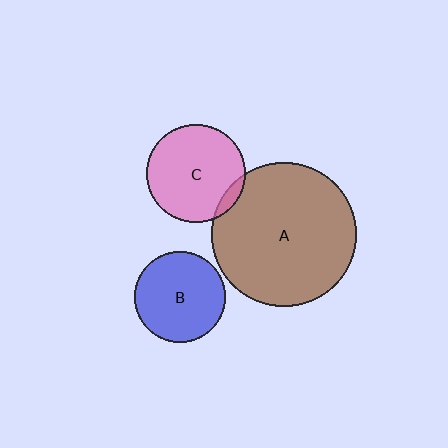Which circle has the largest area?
Circle A (brown).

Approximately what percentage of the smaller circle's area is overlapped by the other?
Approximately 5%.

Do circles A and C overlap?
Yes.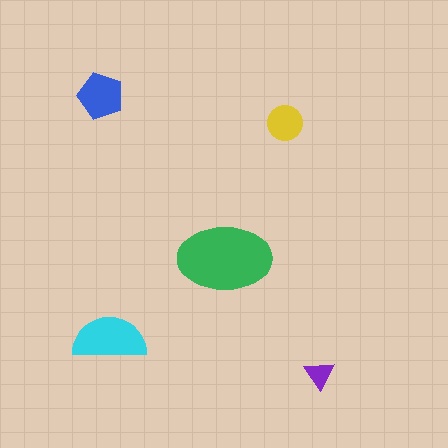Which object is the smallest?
The purple triangle.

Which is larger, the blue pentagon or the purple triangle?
The blue pentagon.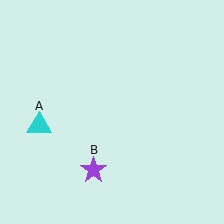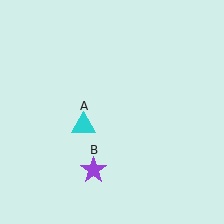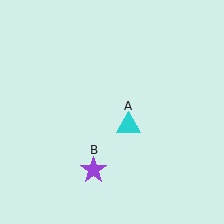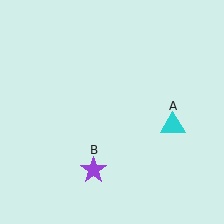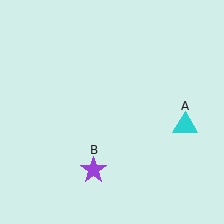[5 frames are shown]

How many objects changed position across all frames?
1 object changed position: cyan triangle (object A).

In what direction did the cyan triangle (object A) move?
The cyan triangle (object A) moved right.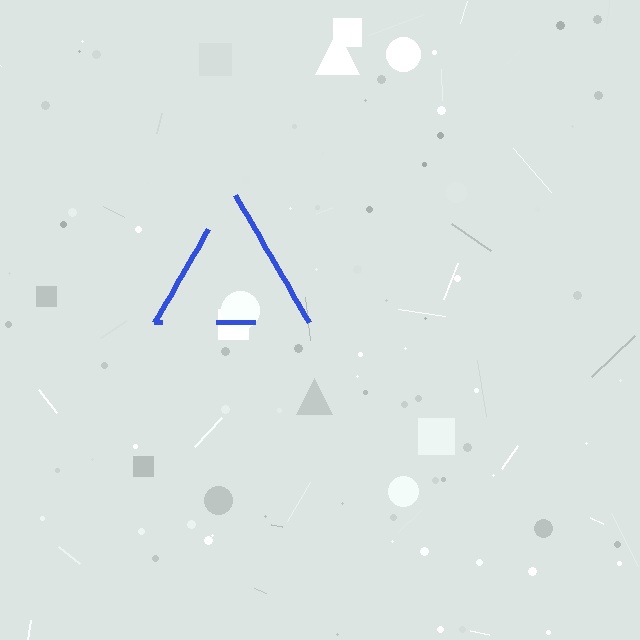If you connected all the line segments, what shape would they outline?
They would outline a triangle.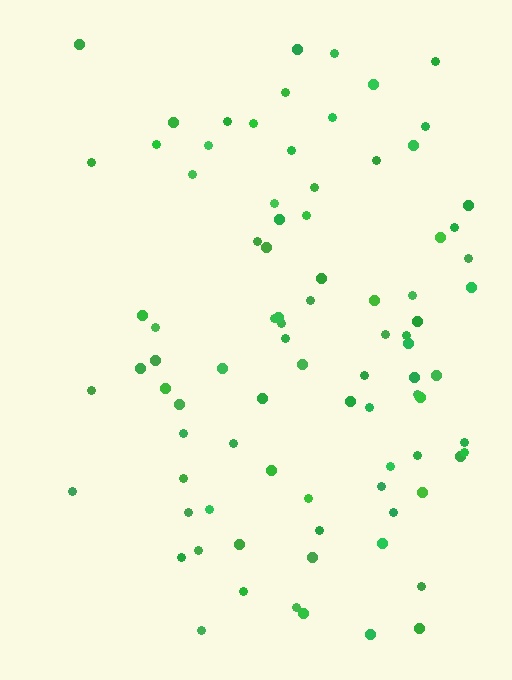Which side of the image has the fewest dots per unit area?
The left.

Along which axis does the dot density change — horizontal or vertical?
Horizontal.